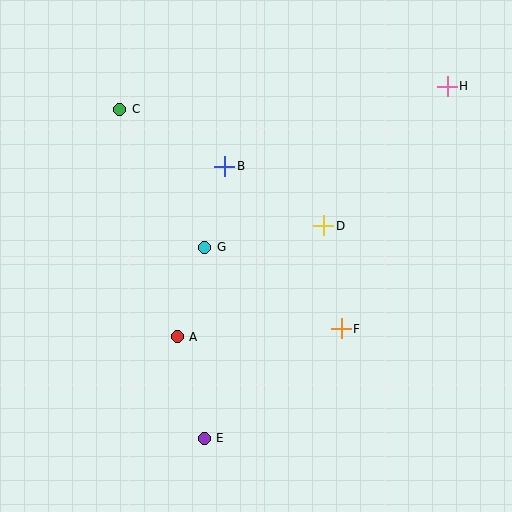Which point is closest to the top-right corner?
Point H is closest to the top-right corner.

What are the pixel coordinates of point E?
Point E is at (204, 438).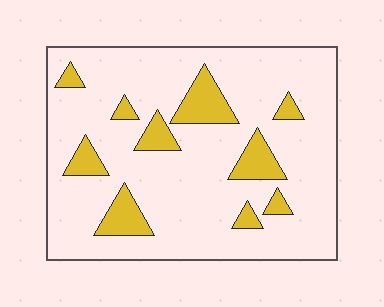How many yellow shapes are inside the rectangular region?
10.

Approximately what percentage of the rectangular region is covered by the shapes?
Approximately 15%.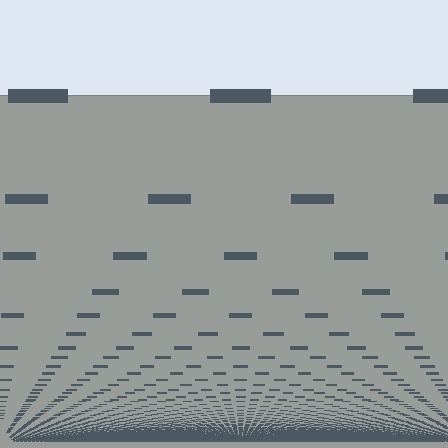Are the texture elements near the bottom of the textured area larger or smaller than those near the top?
Smaller. The gradient is inverted — elements near the bottom are smaller and denser.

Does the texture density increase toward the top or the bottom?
Density increases toward the bottom.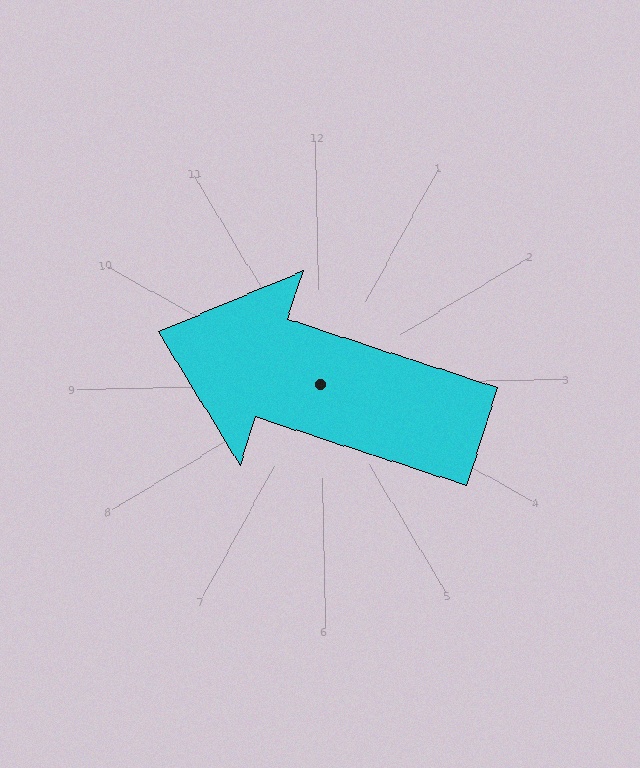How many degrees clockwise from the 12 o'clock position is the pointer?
Approximately 289 degrees.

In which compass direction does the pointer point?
West.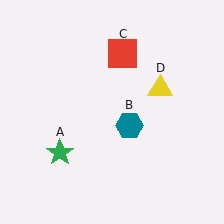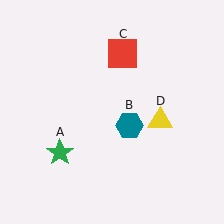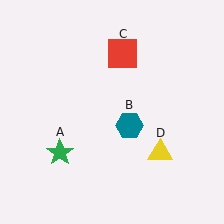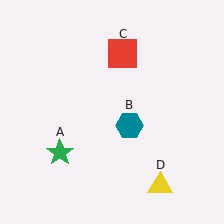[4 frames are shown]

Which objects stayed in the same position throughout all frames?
Green star (object A) and teal hexagon (object B) and red square (object C) remained stationary.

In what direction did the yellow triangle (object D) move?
The yellow triangle (object D) moved down.